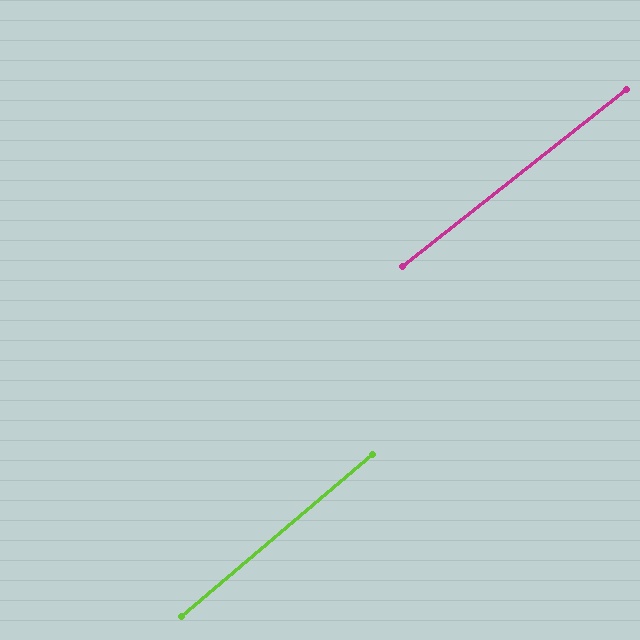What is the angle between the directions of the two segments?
Approximately 2 degrees.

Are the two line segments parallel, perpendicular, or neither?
Parallel — their directions differ by only 2.0°.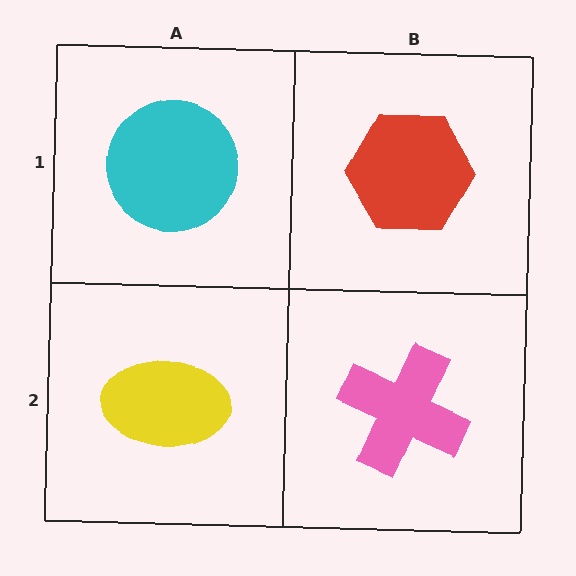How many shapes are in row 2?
2 shapes.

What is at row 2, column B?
A pink cross.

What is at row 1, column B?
A red hexagon.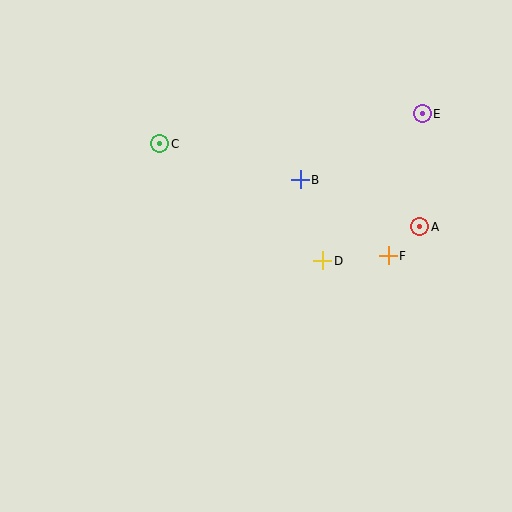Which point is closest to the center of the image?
Point D at (323, 261) is closest to the center.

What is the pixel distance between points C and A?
The distance between C and A is 273 pixels.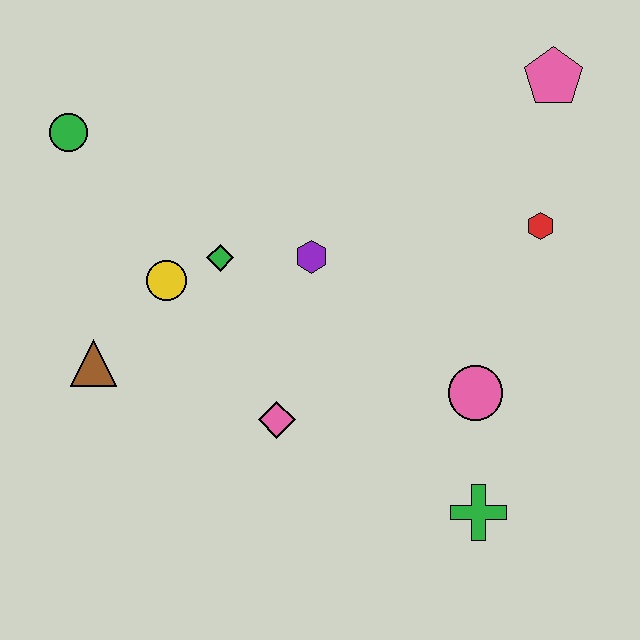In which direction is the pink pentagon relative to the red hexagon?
The pink pentagon is above the red hexagon.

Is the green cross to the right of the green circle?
Yes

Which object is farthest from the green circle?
The green cross is farthest from the green circle.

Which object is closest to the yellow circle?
The green diamond is closest to the yellow circle.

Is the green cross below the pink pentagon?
Yes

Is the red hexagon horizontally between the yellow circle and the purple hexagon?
No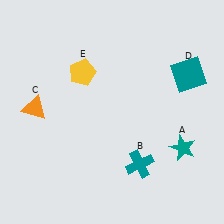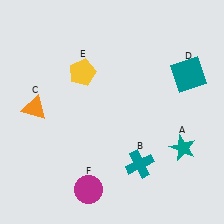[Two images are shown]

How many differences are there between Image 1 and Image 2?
There is 1 difference between the two images.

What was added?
A magenta circle (F) was added in Image 2.